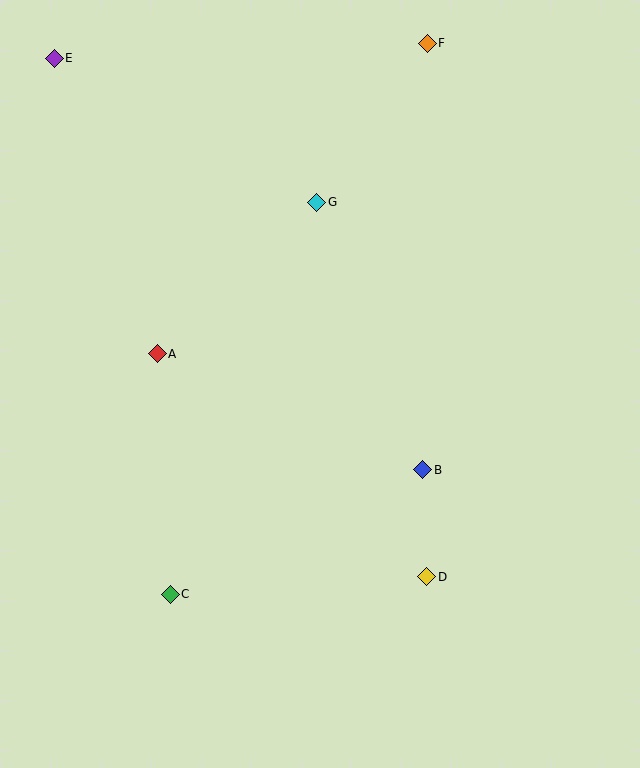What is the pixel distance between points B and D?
The distance between B and D is 107 pixels.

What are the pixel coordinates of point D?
Point D is at (427, 577).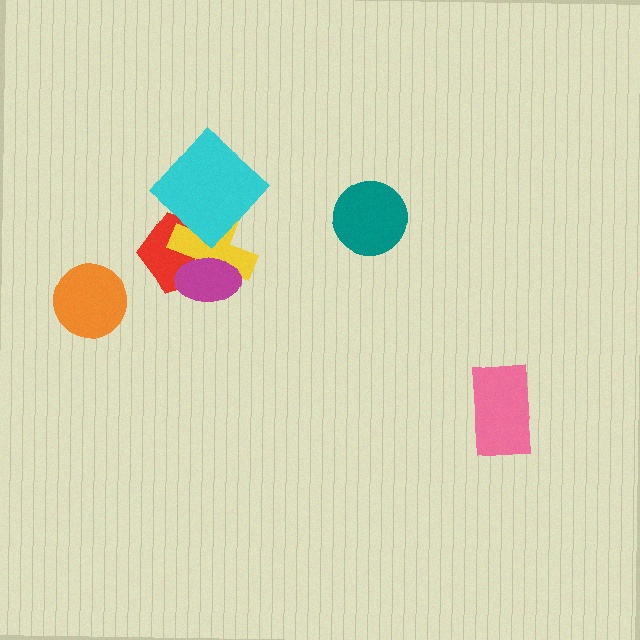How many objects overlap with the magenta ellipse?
2 objects overlap with the magenta ellipse.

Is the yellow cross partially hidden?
Yes, it is partially covered by another shape.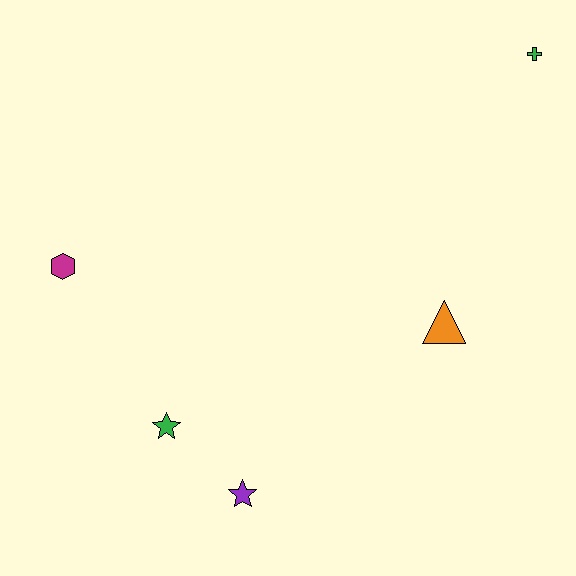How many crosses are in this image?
There is 1 cross.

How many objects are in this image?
There are 5 objects.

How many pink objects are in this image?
There are no pink objects.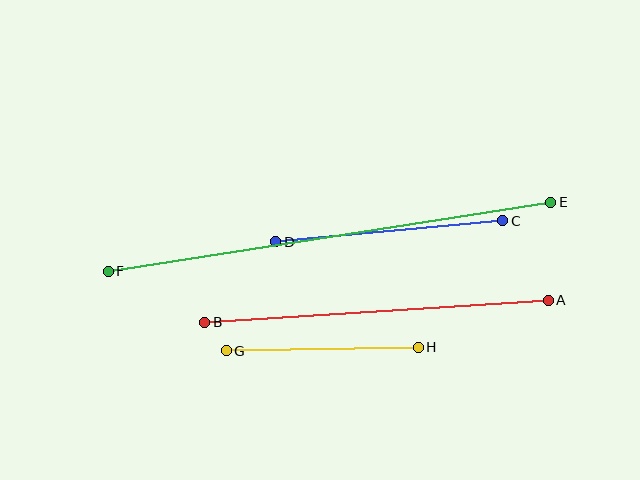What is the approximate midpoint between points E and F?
The midpoint is at approximately (329, 237) pixels.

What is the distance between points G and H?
The distance is approximately 192 pixels.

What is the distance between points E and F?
The distance is approximately 448 pixels.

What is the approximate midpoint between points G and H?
The midpoint is at approximately (322, 349) pixels.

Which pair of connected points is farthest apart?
Points E and F are farthest apart.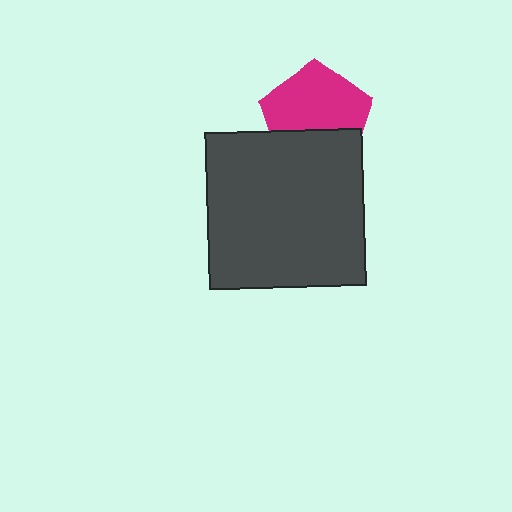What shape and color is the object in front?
The object in front is a dark gray square.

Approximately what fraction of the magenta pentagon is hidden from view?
Roughly 36% of the magenta pentagon is hidden behind the dark gray square.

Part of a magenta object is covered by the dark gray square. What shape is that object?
It is a pentagon.